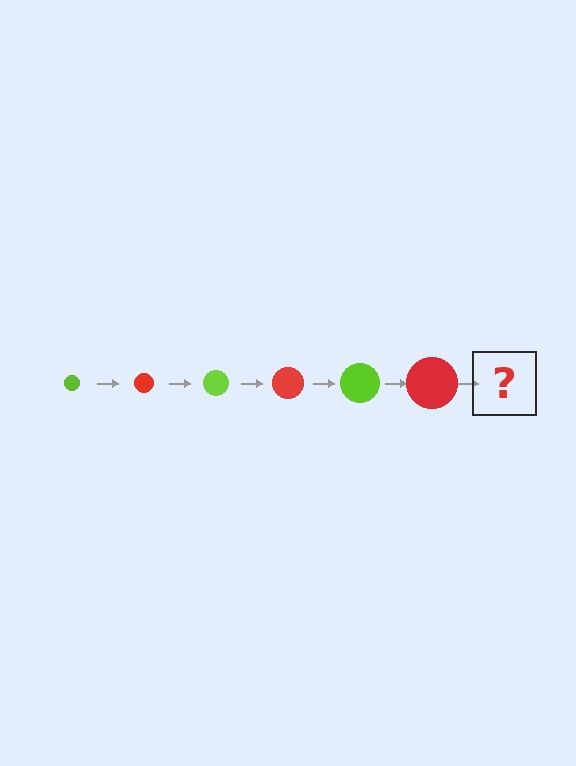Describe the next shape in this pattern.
It should be a lime circle, larger than the previous one.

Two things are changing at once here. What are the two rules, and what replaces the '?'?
The two rules are that the circle grows larger each step and the color cycles through lime and red. The '?' should be a lime circle, larger than the previous one.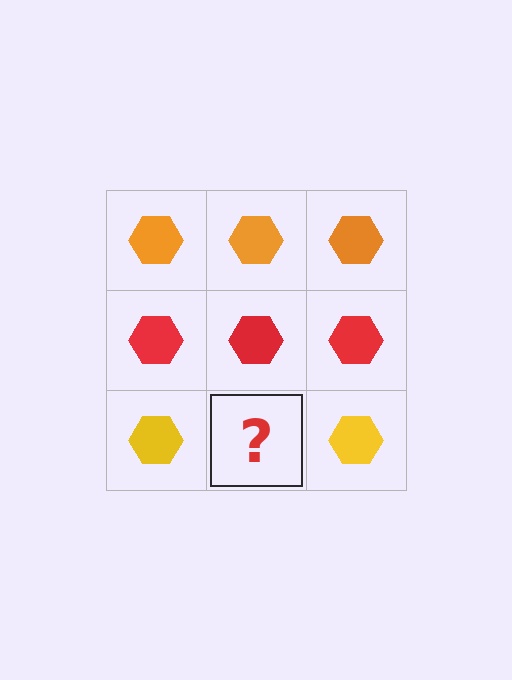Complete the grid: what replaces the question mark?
The question mark should be replaced with a yellow hexagon.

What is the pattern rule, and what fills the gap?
The rule is that each row has a consistent color. The gap should be filled with a yellow hexagon.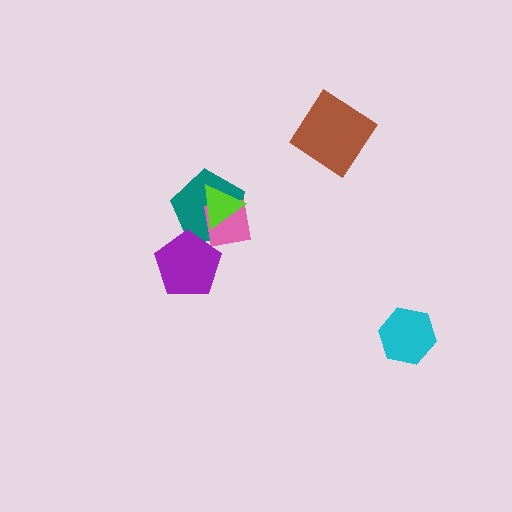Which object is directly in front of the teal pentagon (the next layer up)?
The pink square is directly in front of the teal pentagon.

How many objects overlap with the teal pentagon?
3 objects overlap with the teal pentagon.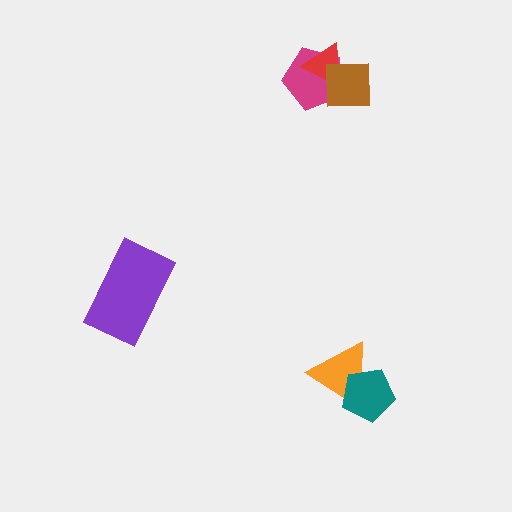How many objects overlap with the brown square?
2 objects overlap with the brown square.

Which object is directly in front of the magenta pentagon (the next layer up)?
The red triangle is directly in front of the magenta pentagon.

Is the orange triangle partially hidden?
Yes, it is partially covered by another shape.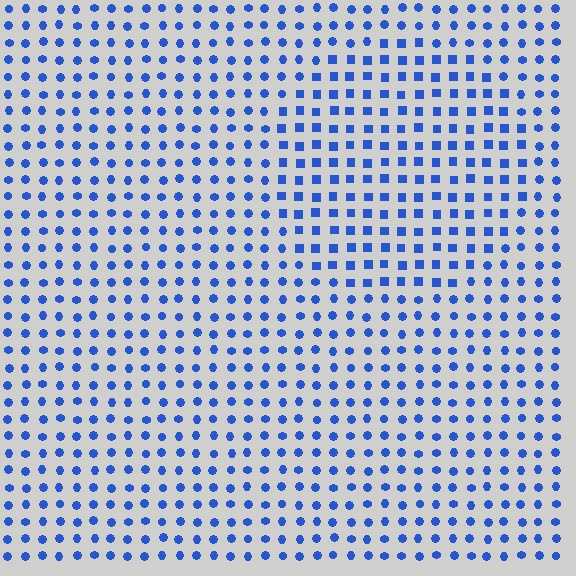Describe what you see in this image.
The image is filled with small blue elements arranged in a uniform grid. A circle-shaped region contains squares, while the surrounding area contains circles. The boundary is defined purely by the change in element shape.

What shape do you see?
I see a circle.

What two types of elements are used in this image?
The image uses squares inside the circle region and circles outside it.